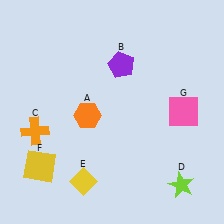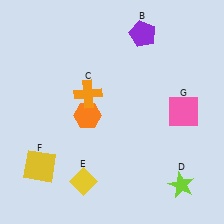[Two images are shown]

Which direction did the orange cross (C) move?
The orange cross (C) moved right.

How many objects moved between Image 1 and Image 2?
2 objects moved between the two images.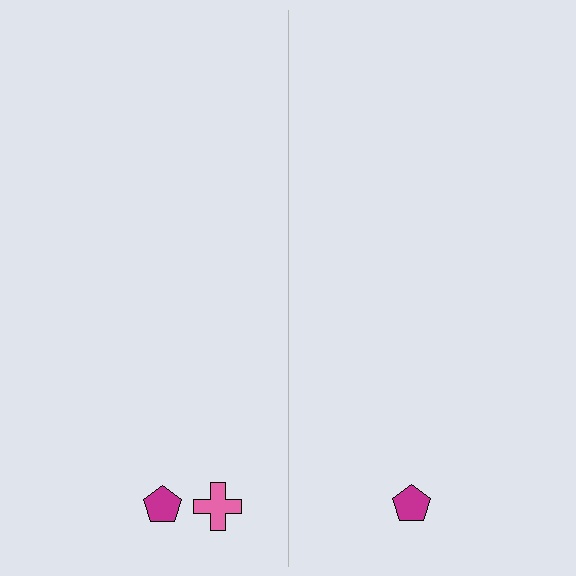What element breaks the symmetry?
A pink cross is missing from the right side.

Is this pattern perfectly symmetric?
No, the pattern is not perfectly symmetric. A pink cross is missing from the right side.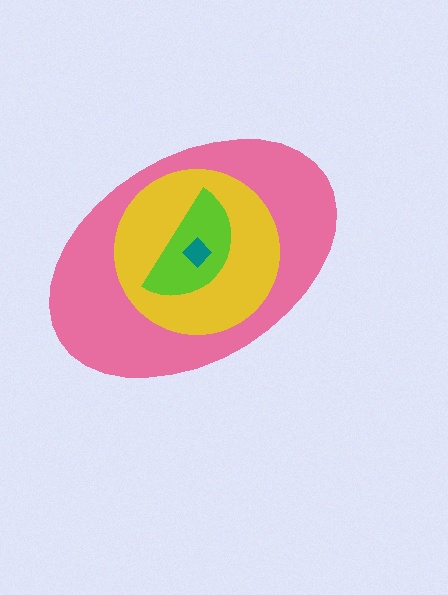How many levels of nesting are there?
4.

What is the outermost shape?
The pink ellipse.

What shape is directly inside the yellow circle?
The lime semicircle.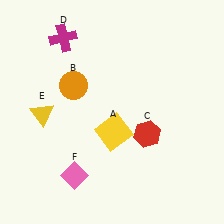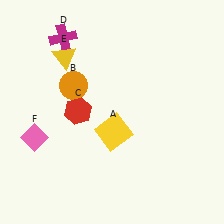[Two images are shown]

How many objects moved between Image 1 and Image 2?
3 objects moved between the two images.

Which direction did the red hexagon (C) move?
The red hexagon (C) moved left.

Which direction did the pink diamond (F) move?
The pink diamond (F) moved left.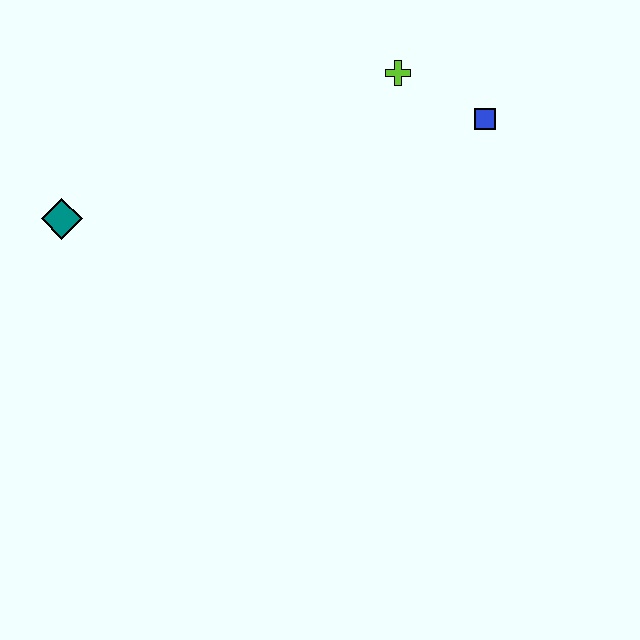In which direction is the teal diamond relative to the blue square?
The teal diamond is to the left of the blue square.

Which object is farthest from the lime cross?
The teal diamond is farthest from the lime cross.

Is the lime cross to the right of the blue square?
No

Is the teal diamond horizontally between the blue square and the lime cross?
No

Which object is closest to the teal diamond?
The lime cross is closest to the teal diamond.